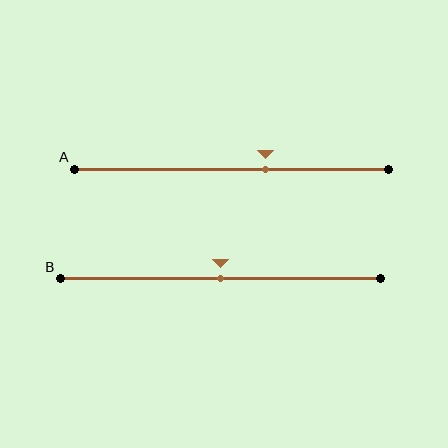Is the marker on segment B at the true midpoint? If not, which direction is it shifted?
Yes, the marker on segment B is at the true midpoint.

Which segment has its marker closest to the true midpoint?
Segment B has its marker closest to the true midpoint.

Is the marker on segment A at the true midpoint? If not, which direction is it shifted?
No, the marker on segment A is shifted to the right by about 11% of the segment length.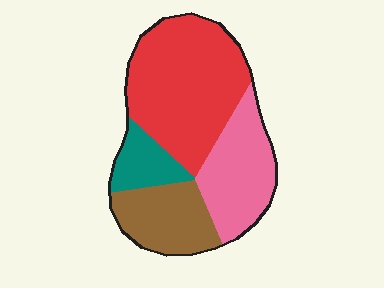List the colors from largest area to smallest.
From largest to smallest: red, pink, brown, teal.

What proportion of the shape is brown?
Brown covers 20% of the shape.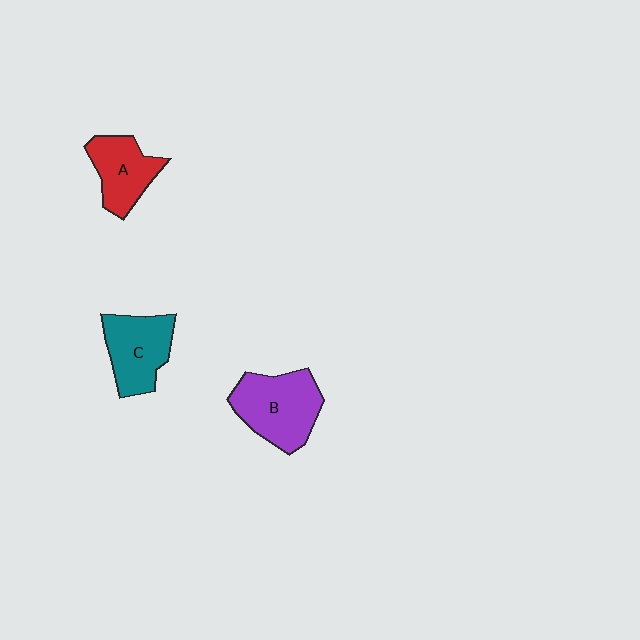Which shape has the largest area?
Shape B (purple).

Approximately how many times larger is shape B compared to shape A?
Approximately 1.4 times.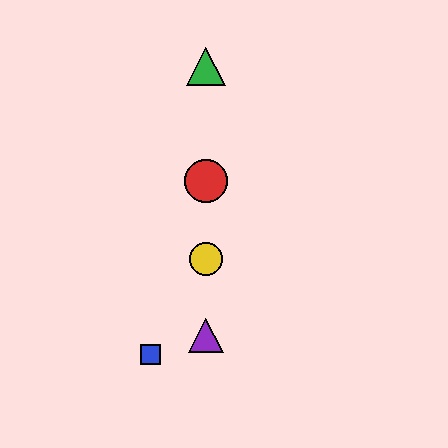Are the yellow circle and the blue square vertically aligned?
No, the yellow circle is at x≈206 and the blue square is at x≈151.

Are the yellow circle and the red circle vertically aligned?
Yes, both are at x≈206.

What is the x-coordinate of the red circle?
The red circle is at x≈206.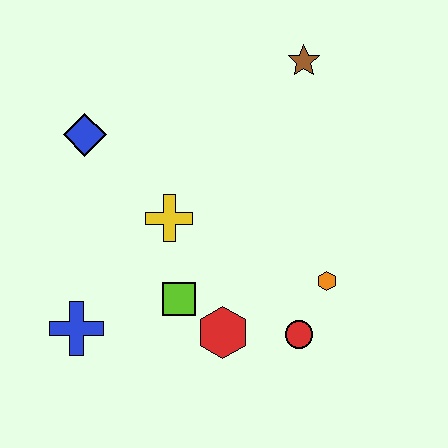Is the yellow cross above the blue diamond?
No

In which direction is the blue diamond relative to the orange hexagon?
The blue diamond is to the left of the orange hexagon.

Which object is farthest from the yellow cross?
The brown star is farthest from the yellow cross.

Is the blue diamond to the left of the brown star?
Yes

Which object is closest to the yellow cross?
The lime square is closest to the yellow cross.